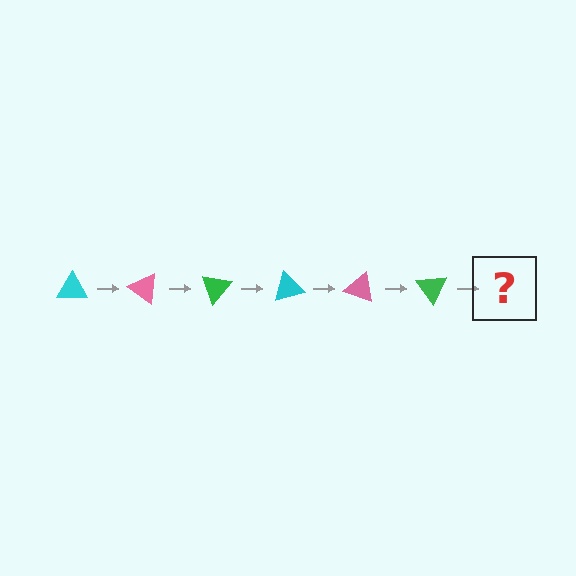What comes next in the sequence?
The next element should be a cyan triangle, rotated 210 degrees from the start.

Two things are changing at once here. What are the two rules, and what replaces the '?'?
The two rules are that it rotates 35 degrees each step and the color cycles through cyan, pink, and green. The '?' should be a cyan triangle, rotated 210 degrees from the start.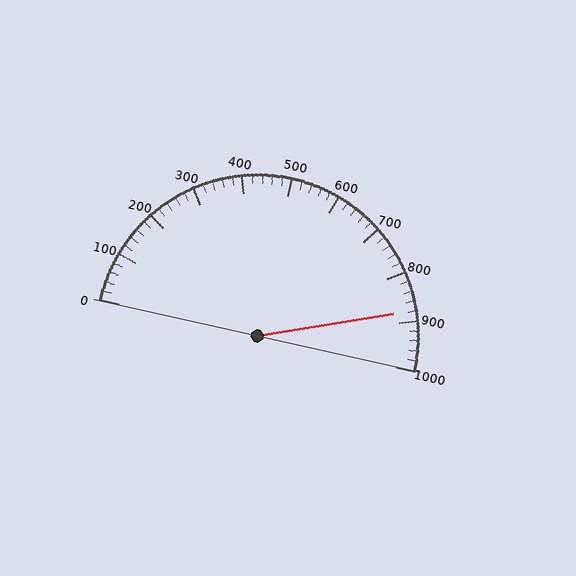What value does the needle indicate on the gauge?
The needle indicates approximately 880.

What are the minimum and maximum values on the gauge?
The gauge ranges from 0 to 1000.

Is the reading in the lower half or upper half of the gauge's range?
The reading is in the upper half of the range (0 to 1000).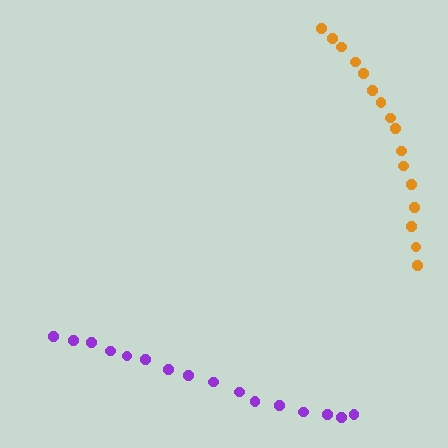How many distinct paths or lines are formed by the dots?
There are 2 distinct paths.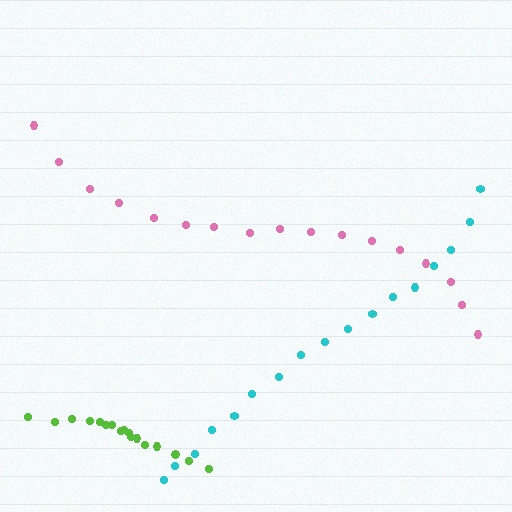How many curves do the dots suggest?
There are 3 distinct paths.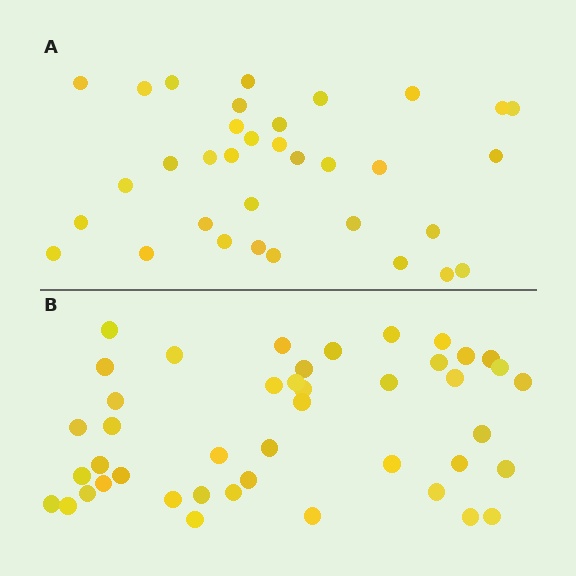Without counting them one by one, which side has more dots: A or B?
Region B (the bottom region) has more dots.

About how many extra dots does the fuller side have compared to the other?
Region B has roughly 10 or so more dots than region A.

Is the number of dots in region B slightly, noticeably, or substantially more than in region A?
Region B has noticeably more, but not dramatically so. The ratio is roughly 1.3 to 1.